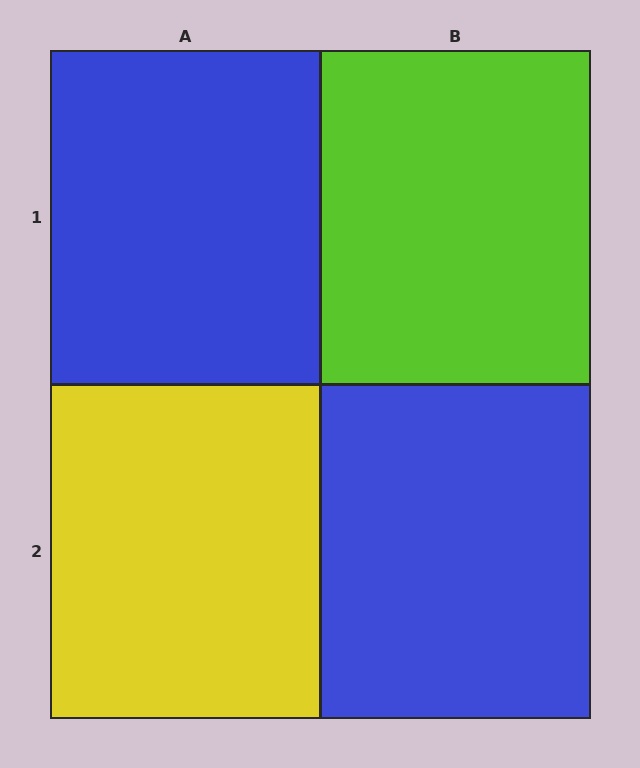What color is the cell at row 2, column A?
Yellow.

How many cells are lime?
1 cell is lime.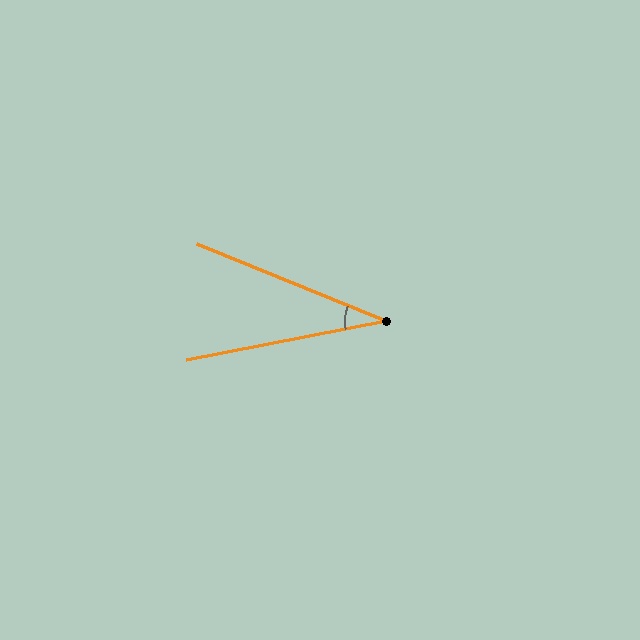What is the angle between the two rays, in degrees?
Approximately 33 degrees.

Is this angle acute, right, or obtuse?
It is acute.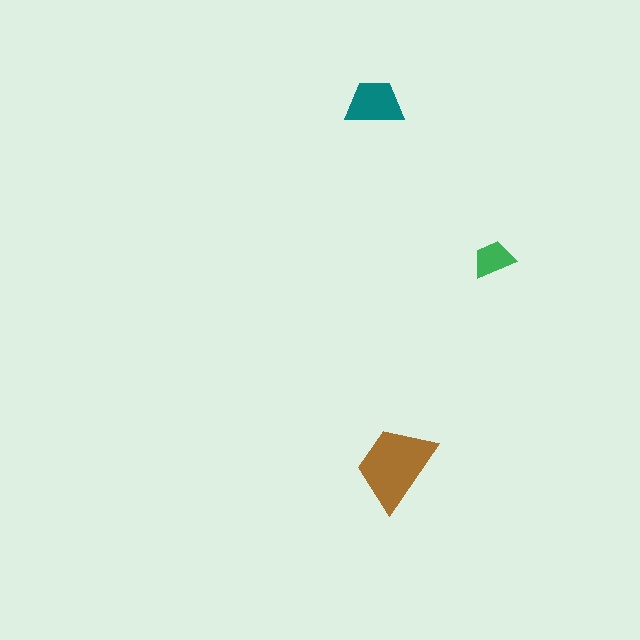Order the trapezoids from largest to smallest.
the brown one, the teal one, the green one.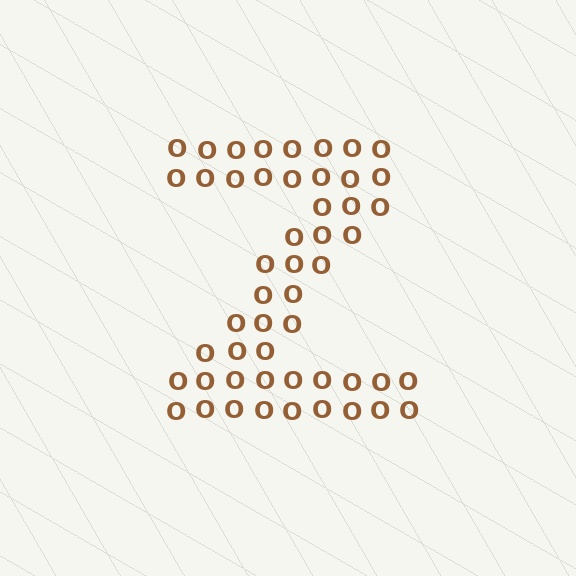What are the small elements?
The small elements are letter O's.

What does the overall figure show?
The overall figure shows the letter Z.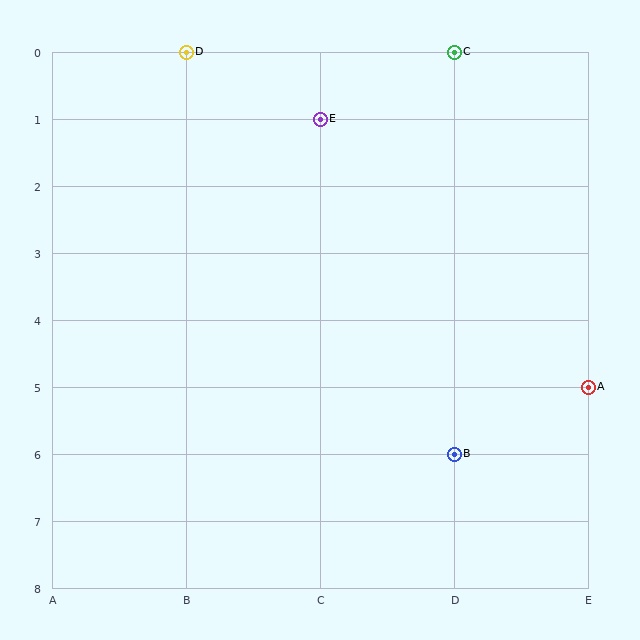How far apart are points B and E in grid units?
Points B and E are 1 column and 5 rows apart (about 5.1 grid units diagonally).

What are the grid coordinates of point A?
Point A is at grid coordinates (E, 5).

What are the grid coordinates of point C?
Point C is at grid coordinates (D, 0).